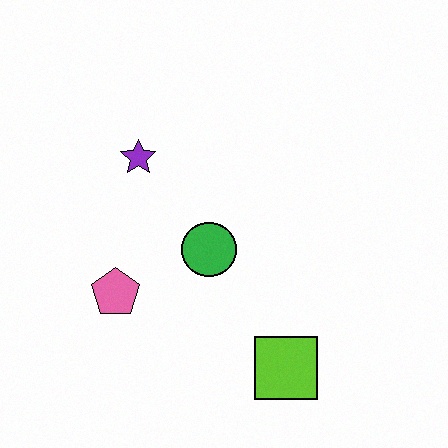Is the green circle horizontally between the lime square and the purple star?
Yes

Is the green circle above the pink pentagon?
Yes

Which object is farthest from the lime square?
The purple star is farthest from the lime square.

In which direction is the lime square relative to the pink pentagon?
The lime square is to the right of the pink pentagon.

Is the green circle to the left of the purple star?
No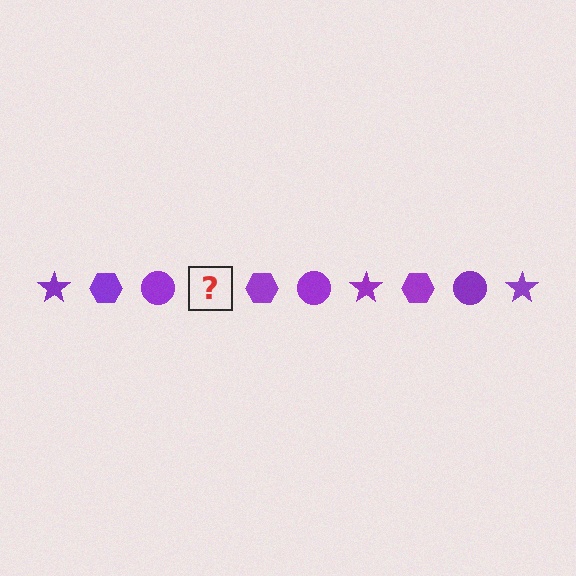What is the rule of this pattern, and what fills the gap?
The rule is that the pattern cycles through star, hexagon, circle shapes in purple. The gap should be filled with a purple star.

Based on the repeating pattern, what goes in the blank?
The blank should be a purple star.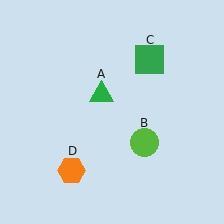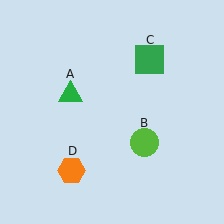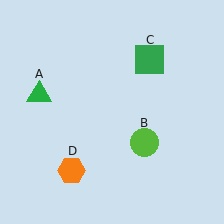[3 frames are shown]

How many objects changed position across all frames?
1 object changed position: green triangle (object A).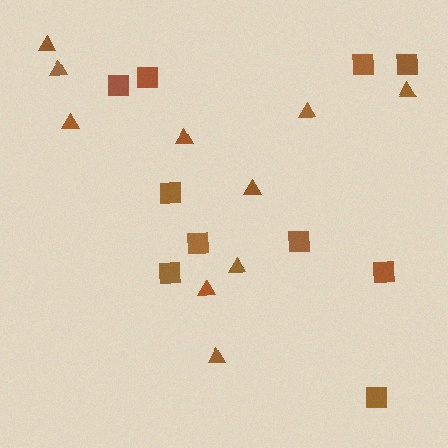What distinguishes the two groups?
There are 2 groups: one group of squares (10) and one group of triangles (10).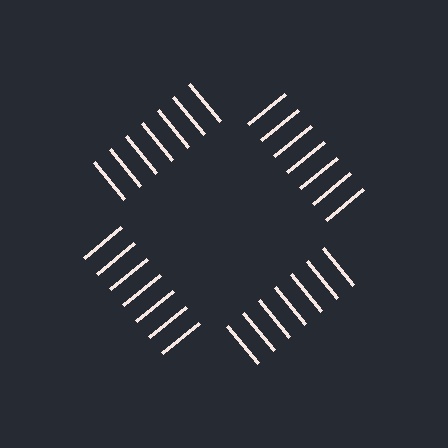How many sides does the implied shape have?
4 sides — the line-ends trace a square.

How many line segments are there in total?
28 — 7 along each of the 4 edges.